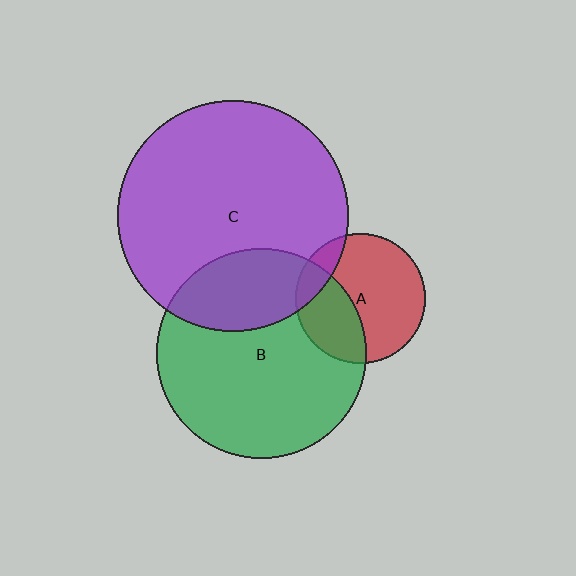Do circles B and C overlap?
Yes.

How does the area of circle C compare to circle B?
Approximately 1.2 times.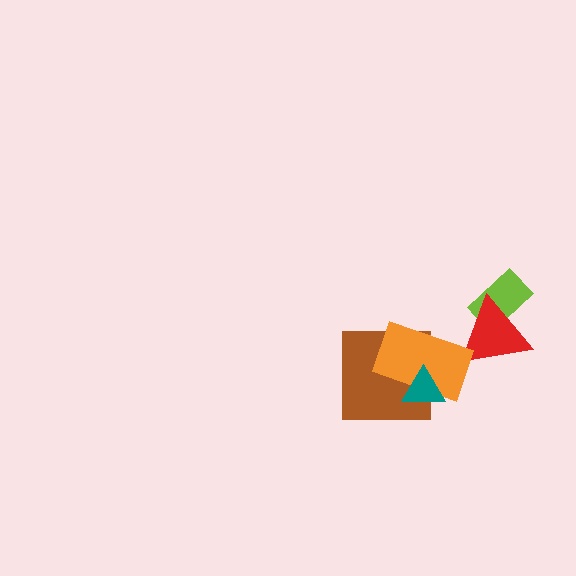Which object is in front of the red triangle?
The orange rectangle is in front of the red triangle.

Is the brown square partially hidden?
Yes, it is partially covered by another shape.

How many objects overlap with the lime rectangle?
1 object overlaps with the lime rectangle.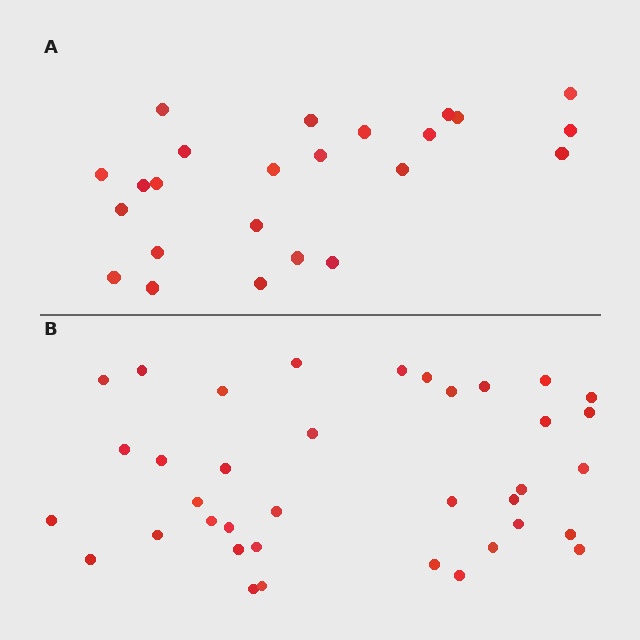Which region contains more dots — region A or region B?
Region B (the bottom region) has more dots.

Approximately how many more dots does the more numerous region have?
Region B has approximately 15 more dots than region A.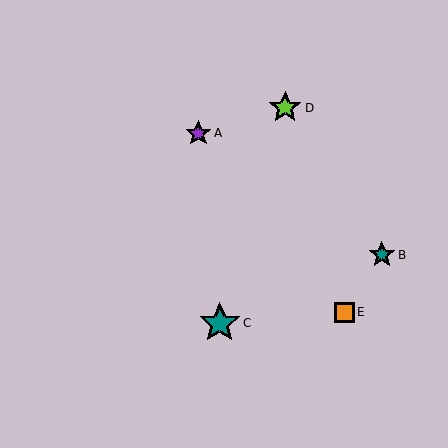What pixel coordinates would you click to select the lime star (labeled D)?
Click at (285, 108) to select the lime star D.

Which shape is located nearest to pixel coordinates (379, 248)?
The teal star (labeled B) at (382, 255) is nearest to that location.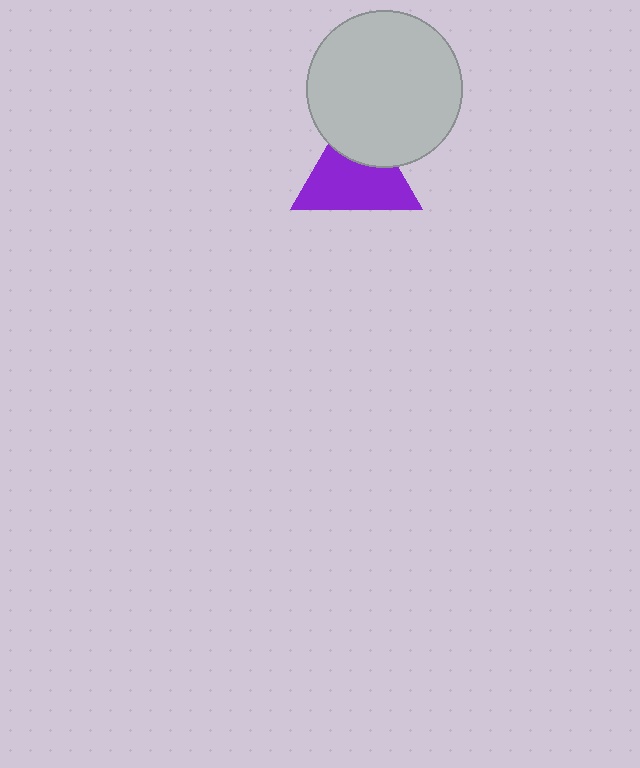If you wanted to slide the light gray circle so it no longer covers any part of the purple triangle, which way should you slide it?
Slide it up — that is the most direct way to separate the two shapes.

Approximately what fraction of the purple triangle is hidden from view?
Roughly 33% of the purple triangle is hidden behind the light gray circle.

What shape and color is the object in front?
The object in front is a light gray circle.